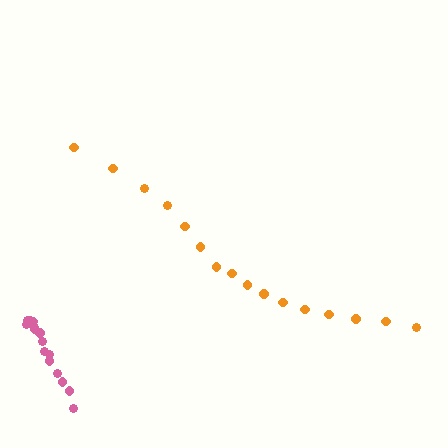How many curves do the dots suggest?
There are 2 distinct paths.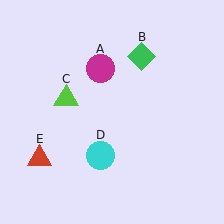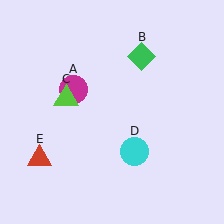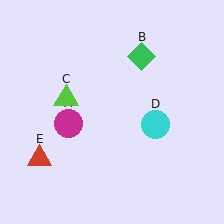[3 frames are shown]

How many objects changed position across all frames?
2 objects changed position: magenta circle (object A), cyan circle (object D).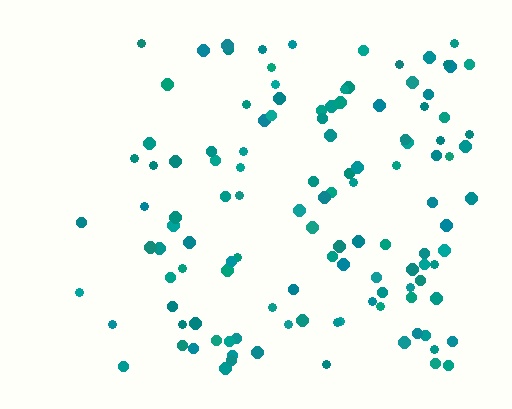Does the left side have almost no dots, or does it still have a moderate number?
Still a moderate number, just noticeably fewer than the right.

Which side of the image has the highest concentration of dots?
The right.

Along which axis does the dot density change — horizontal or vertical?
Horizontal.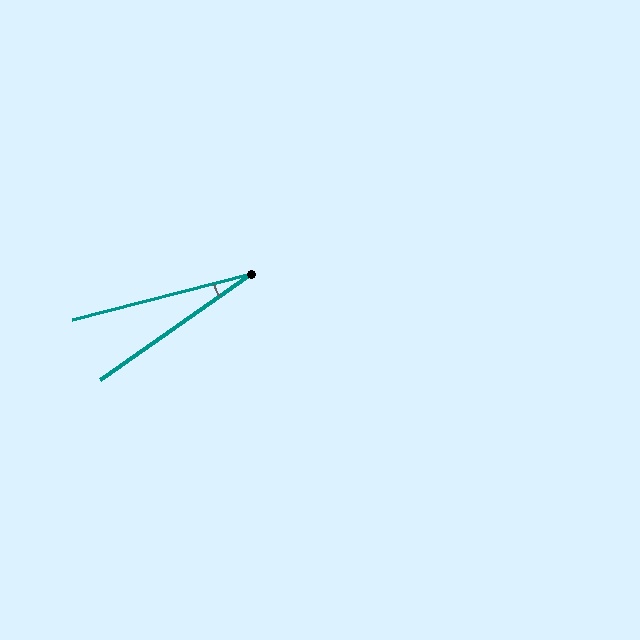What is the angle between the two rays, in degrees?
Approximately 21 degrees.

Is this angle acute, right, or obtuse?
It is acute.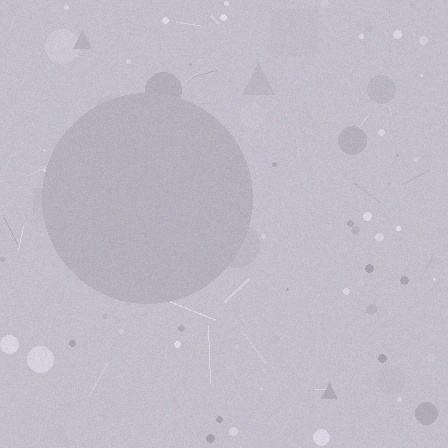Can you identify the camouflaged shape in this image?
The camouflaged shape is a circle.